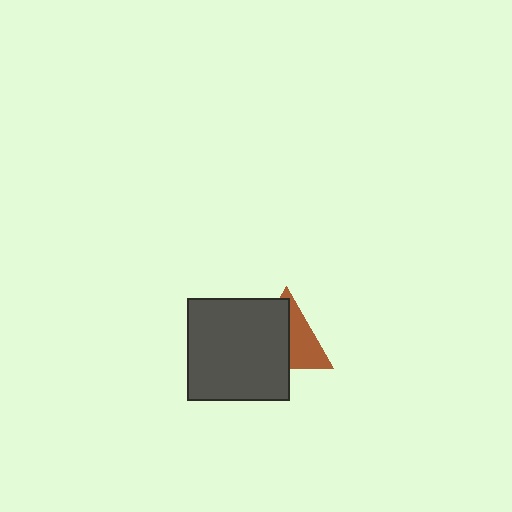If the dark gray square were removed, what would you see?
You would see the complete brown triangle.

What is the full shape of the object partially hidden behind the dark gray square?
The partially hidden object is a brown triangle.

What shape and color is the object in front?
The object in front is a dark gray square.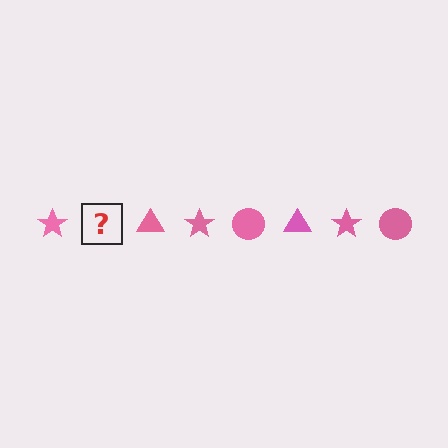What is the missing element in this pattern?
The missing element is a pink circle.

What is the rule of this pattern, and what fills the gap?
The rule is that the pattern cycles through star, circle, triangle shapes in pink. The gap should be filled with a pink circle.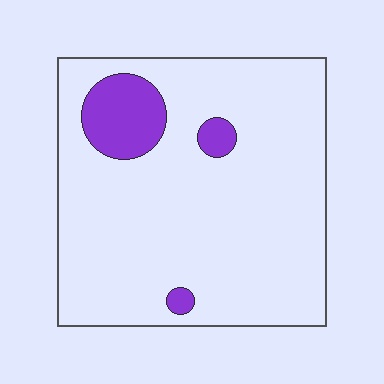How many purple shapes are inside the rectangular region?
3.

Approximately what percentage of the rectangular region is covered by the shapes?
Approximately 10%.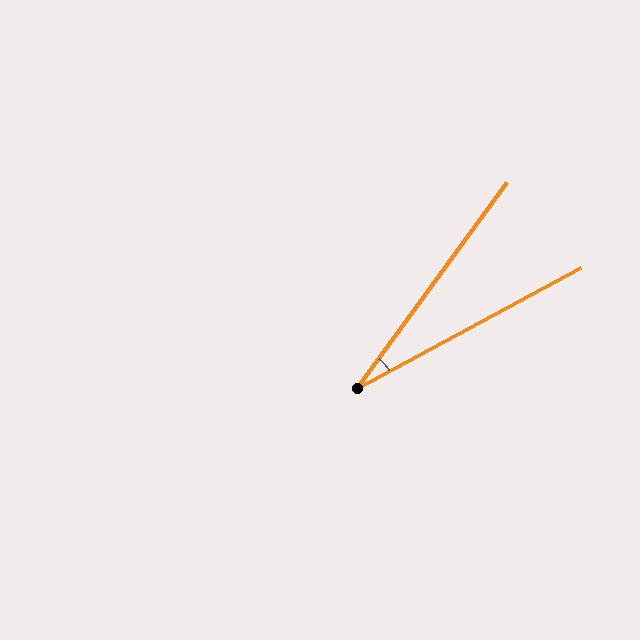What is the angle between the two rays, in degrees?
Approximately 26 degrees.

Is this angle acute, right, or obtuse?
It is acute.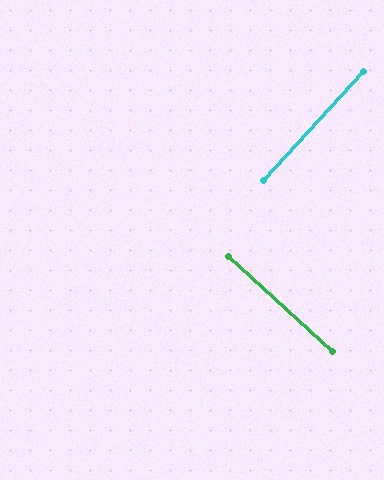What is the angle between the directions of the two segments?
Approximately 90 degrees.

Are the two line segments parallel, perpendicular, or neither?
Perpendicular — they meet at approximately 90°.